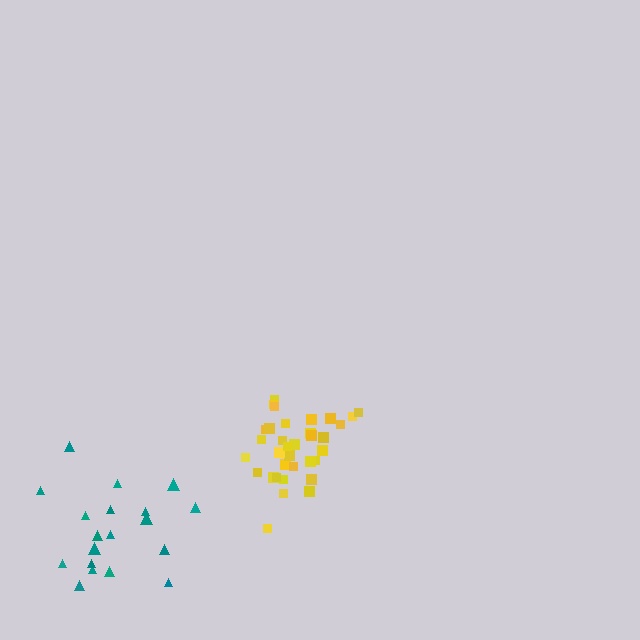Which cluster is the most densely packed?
Yellow.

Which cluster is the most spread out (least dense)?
Teal.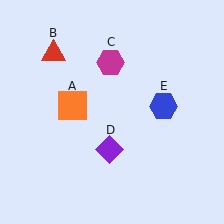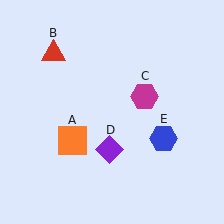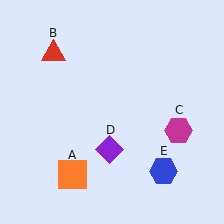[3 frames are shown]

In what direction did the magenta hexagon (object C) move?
The magenta hexagon (object C) moved down and to the right.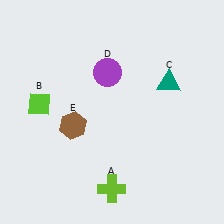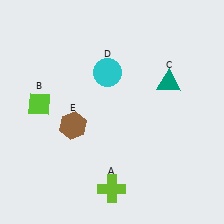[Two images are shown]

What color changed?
The circle (D) changed from purple in Image 1 to cyan in Image 2.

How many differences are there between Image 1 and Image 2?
There is 1 difference between the two images.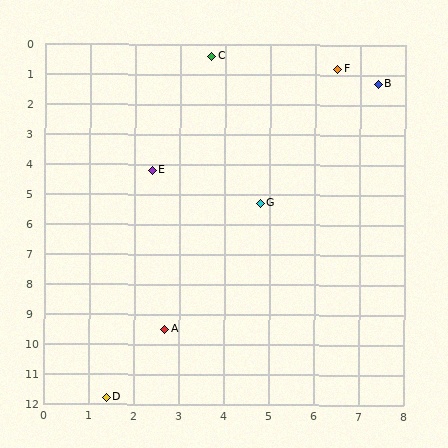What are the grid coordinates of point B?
Point B is at approximately (7.4, 1.3).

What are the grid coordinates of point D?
Point D is at approximately (1.4, 11.8).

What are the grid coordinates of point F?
Point F is at approximately (6.5, 0.8).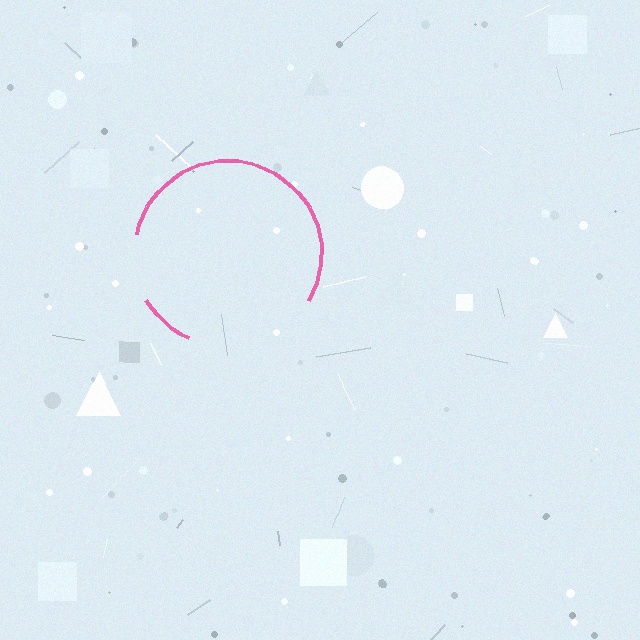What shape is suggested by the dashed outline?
The dashed outline suggests a circle.